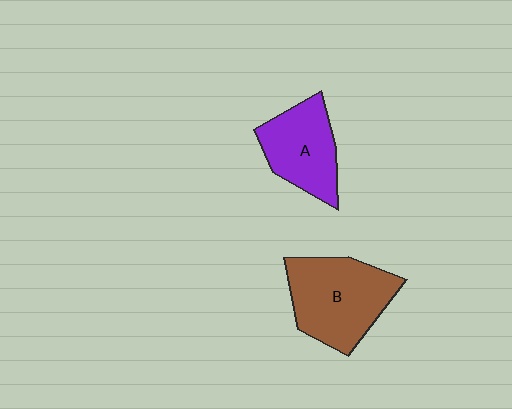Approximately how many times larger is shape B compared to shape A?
Approximately 1.3 times.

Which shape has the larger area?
Shape B (brown).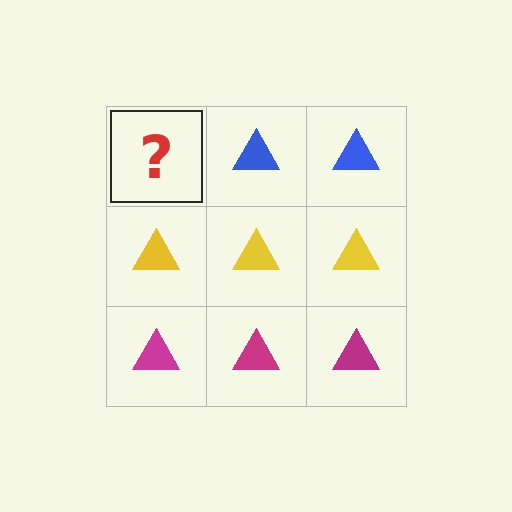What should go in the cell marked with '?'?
The missing cell should contain a blue triangle.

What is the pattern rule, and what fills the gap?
The rule is that each row has a consistent color. The gap should be filled with a blue triangle.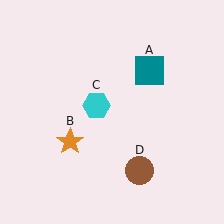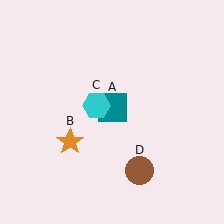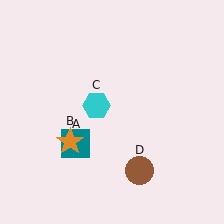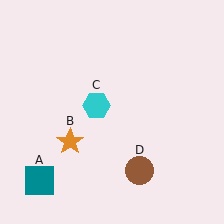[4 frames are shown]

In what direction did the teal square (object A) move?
The teal square (object A) moved down and to the left.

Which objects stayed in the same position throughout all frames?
Orange star (object B) and cyan hexagon (object C) and brown circle (object D) remained stationary.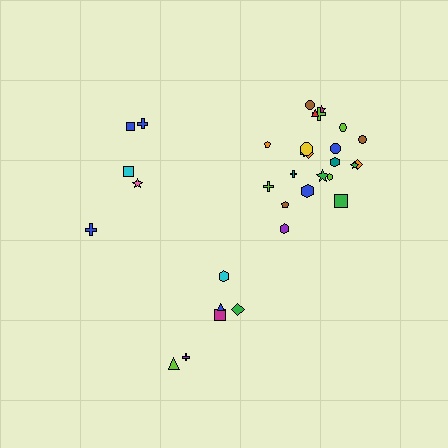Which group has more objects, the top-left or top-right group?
The top-right group.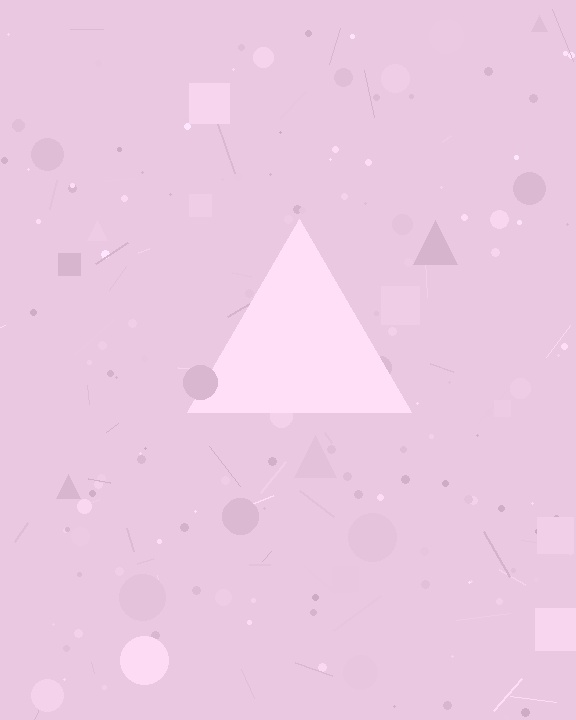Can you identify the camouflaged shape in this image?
The camouflaged shape is a triangle.